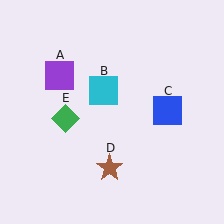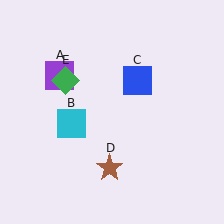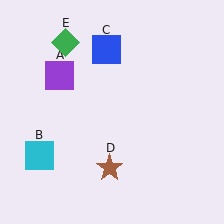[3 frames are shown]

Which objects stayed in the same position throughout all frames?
Purple square (object A) and brown star (object D) remained stationary.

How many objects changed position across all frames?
3 objects changed position: cyan square (object B), blue square (object C), green diamond (object E).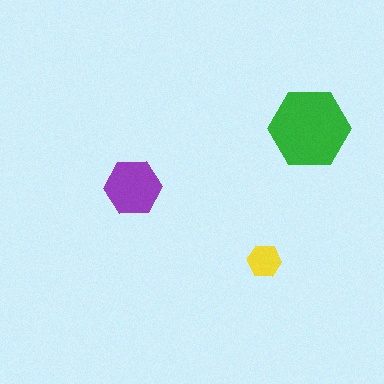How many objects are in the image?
There are 3 objects in the image.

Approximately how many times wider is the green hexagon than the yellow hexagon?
About 2.5 times wider.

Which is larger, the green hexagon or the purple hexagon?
The green one.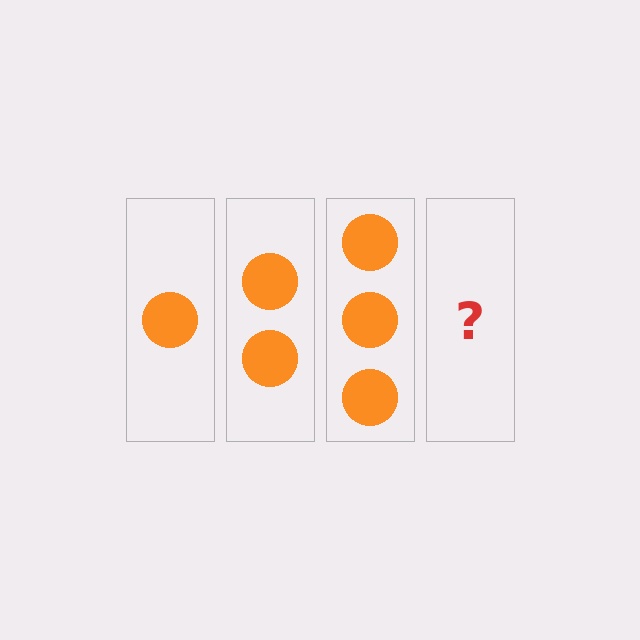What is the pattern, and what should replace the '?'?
The pattern is that each step adds one more circle. The '?' should be 4 circles.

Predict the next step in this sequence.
The next step is 4 circles.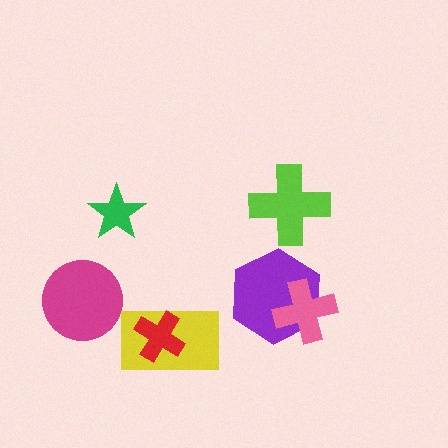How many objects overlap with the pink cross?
1 object overlaps with the pink cross.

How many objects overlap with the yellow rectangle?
1 object overlaps with the yellow rectangle.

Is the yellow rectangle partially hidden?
Yes, it is partially covered by another shape.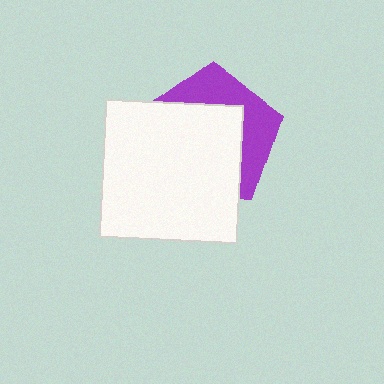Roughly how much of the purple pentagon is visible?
A small part of it is visible (roughly 38%).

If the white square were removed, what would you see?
You would see the complete purple pentagon.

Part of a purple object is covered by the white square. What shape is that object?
It is a pentagon.